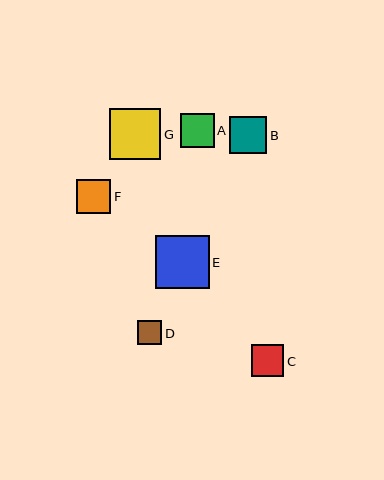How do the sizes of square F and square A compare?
Square F and square A are approximately the same size.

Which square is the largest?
Square E is the largest with a size of approximately 53 pixels.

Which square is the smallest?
Square D is the smallest with a size of approximately 24 pixels.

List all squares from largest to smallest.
From largest to smallest: E, G, B, F, A, C, D.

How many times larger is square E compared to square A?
Square E is approximately 1.6 times the size of square A.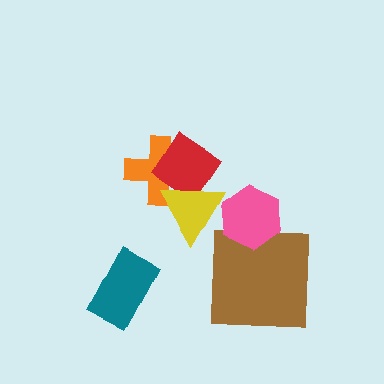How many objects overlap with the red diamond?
2 objects overlap with the red diamond.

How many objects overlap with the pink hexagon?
2 objects overlap with the pink hexagon.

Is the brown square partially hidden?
Yes, it is partially covered by another shape.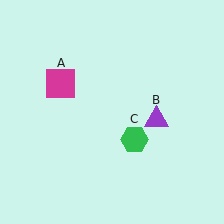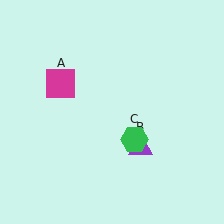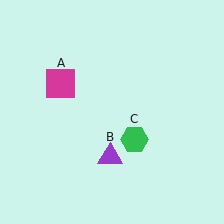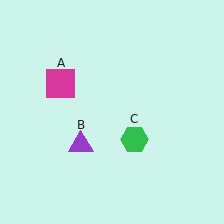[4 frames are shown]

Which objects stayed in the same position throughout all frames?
Magenta square (object A) and green hexagon (object C) remained stationary.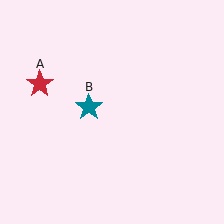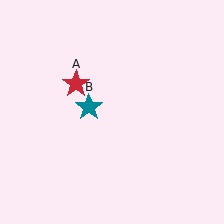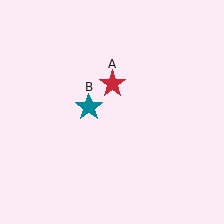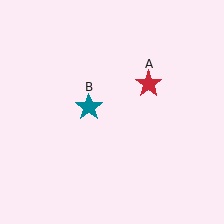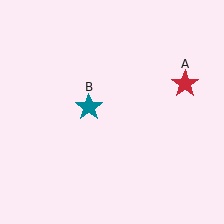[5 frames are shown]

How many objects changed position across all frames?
1 object changed position: red star (object A).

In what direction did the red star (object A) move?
The red star (object A) moved right.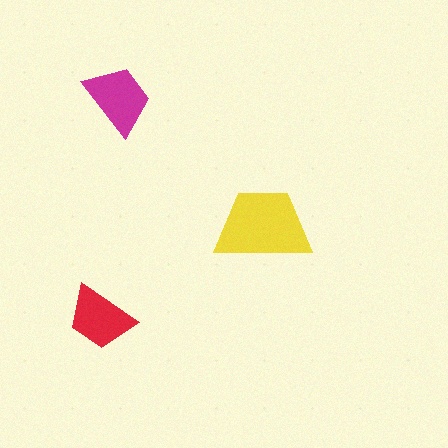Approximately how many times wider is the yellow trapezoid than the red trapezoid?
About 1.5 times wider.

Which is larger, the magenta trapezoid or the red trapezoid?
The magenta one.